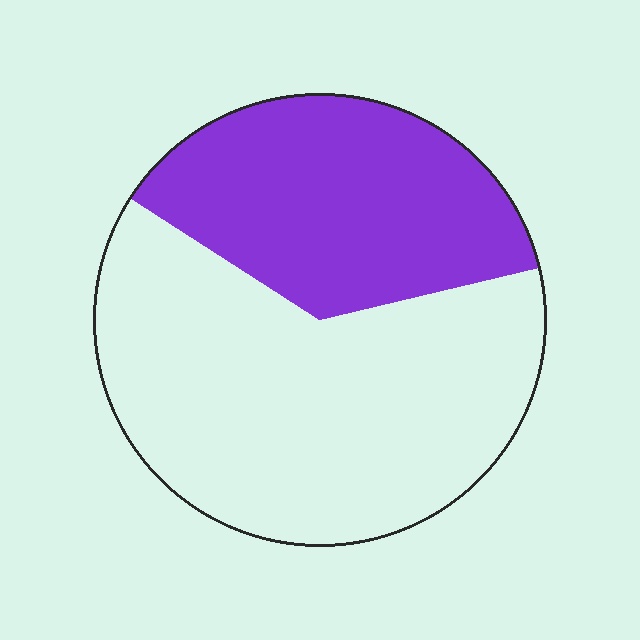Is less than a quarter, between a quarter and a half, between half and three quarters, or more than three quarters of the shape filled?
Between a quarter and a half.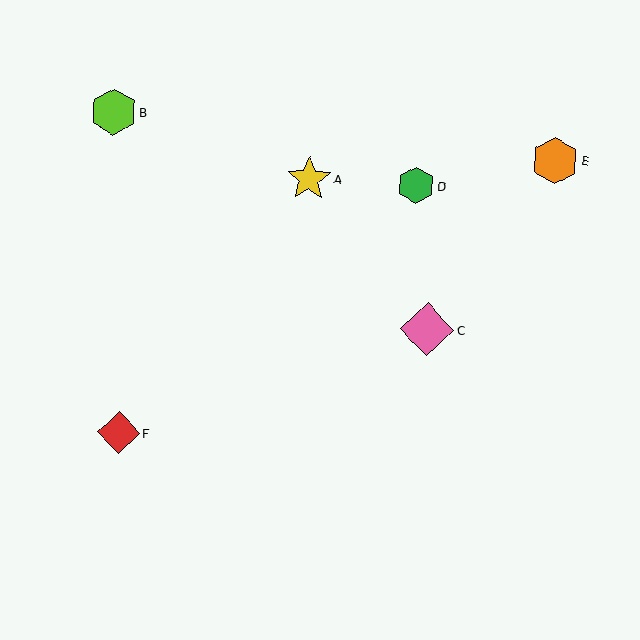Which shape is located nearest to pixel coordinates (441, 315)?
The pink diamond (labeled C) at (427, 329) is nearest to that location.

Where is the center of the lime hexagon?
The center of the lime hexagon is at (113, 112).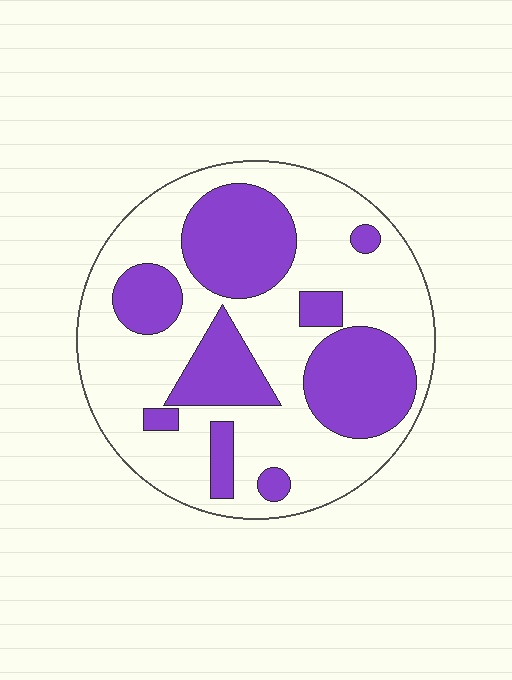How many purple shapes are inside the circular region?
9.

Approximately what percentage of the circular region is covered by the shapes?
Approximately 35%.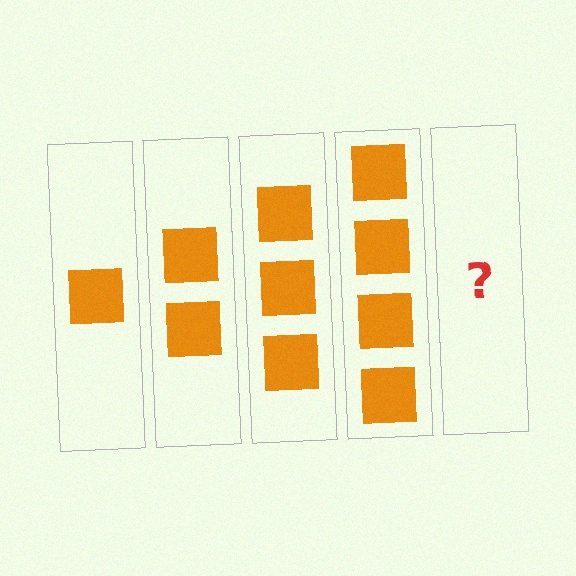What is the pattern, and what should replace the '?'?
The pattern is that each step adds one more square. The '?' should be 5 squares.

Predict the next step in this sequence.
The next step is 5 squares.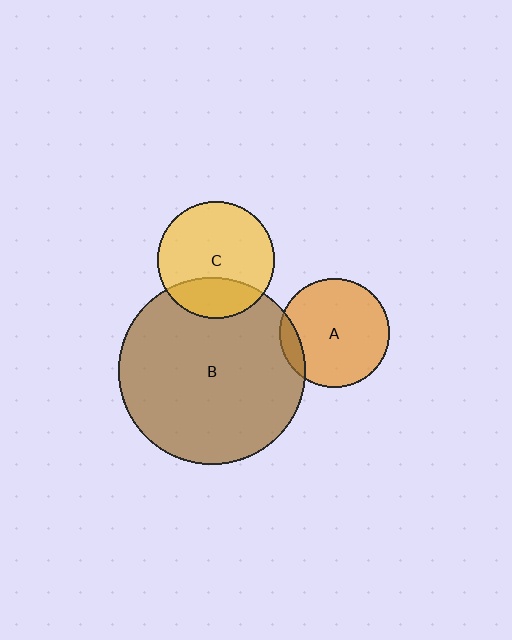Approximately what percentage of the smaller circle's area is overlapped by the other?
Approximately 10%.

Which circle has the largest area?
Circle B (brown).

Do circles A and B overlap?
Yes.